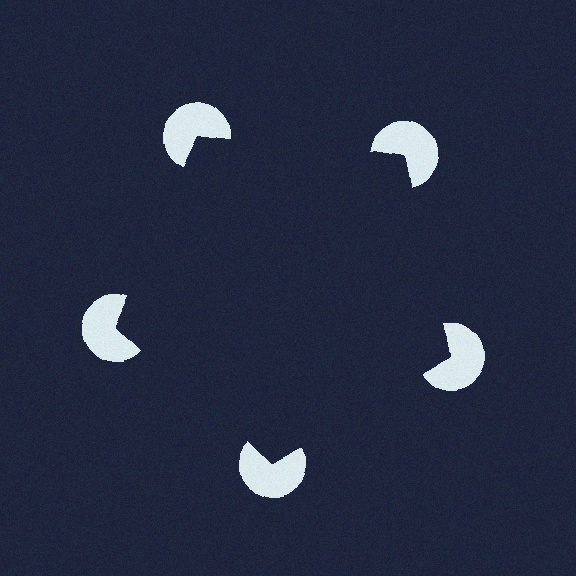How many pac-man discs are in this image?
There are 5 — one at each vertex of the illusory pentagon.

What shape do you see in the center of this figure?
An illusory pentagon — its edges are inferred from the aligned wedge cuts in the pac-man discs, not physically drawn.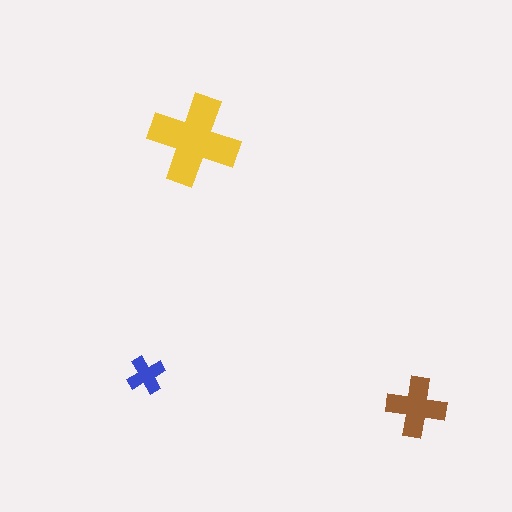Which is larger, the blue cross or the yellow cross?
The yellow one.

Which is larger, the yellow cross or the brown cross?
The yellow one.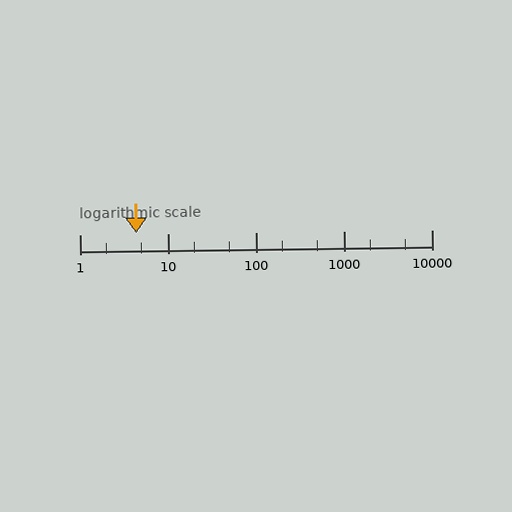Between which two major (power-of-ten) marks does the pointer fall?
The pointer is between 1 and 10.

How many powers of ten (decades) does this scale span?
The scale spans 4 decades, from 1 to 10000.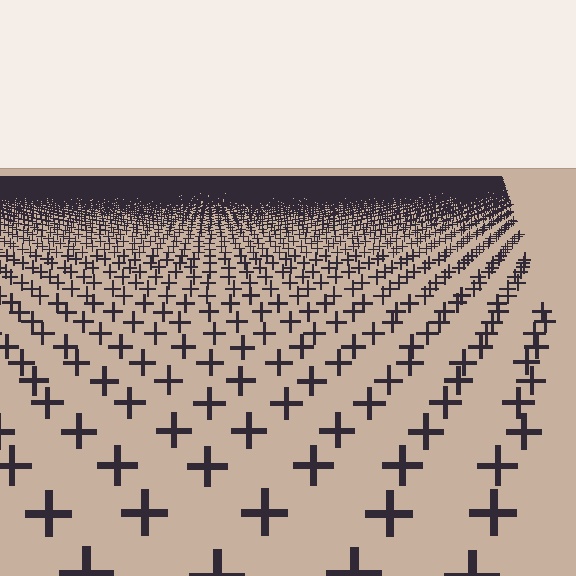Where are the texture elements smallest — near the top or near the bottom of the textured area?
Near the top.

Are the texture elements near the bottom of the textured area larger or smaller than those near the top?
Larger. Near the bottom, elements are closer to the viewer and appear at a bigger on-screen size.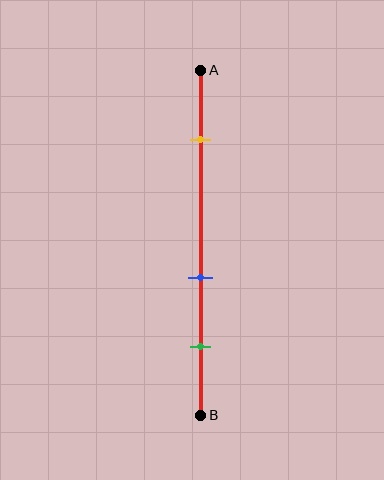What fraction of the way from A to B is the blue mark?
The blue mark is approximately 60% (0.6) of the way from A to B.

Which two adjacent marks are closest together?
The blue and green marks are the closest adjacent pair.